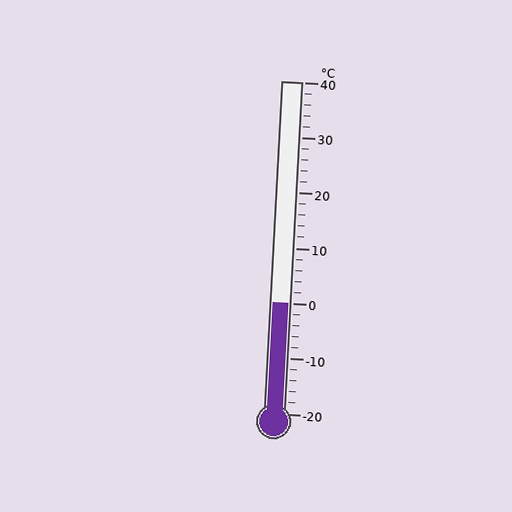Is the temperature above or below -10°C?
The temperature is above -10°C.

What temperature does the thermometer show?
The thermometer shows approximately 0°C.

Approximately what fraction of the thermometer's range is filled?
The thermometer is filled to approximately 35% of its range.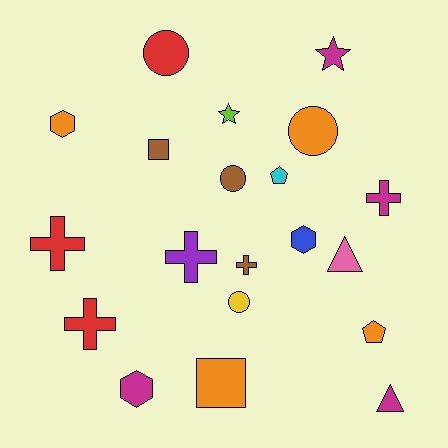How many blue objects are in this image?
There is 1 blue object.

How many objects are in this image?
There are 20 objects.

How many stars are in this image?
There are 2 stars.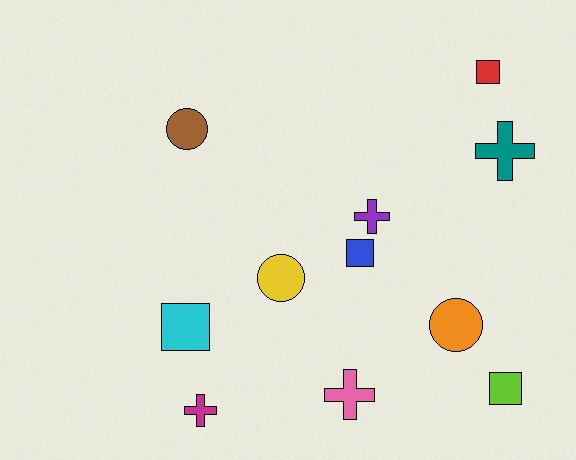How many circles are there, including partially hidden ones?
There are 3 circles.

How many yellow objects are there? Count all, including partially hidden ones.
There is 1 yellow object.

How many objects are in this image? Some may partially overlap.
There are 11 objects.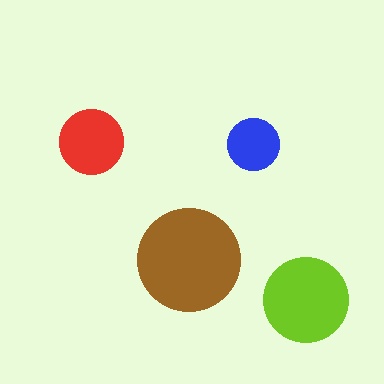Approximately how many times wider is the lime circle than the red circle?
About 1.5 times wider.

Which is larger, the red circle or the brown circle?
The brown one.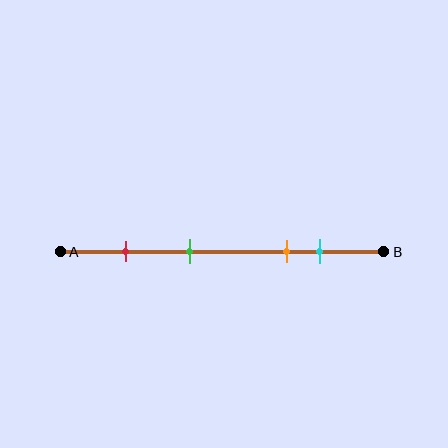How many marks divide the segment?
There are 4 marks dividing the segment.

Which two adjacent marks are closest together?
The orange and cyan marks are the closest adjacent pair.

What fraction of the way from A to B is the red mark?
The red mark is approximately 20% (0.2) of the way from A to B.